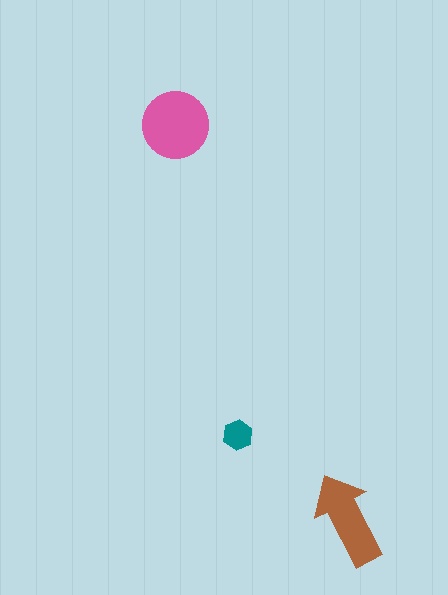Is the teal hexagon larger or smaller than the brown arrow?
Smaller.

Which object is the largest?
The pink circle.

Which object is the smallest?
The teal hexagon.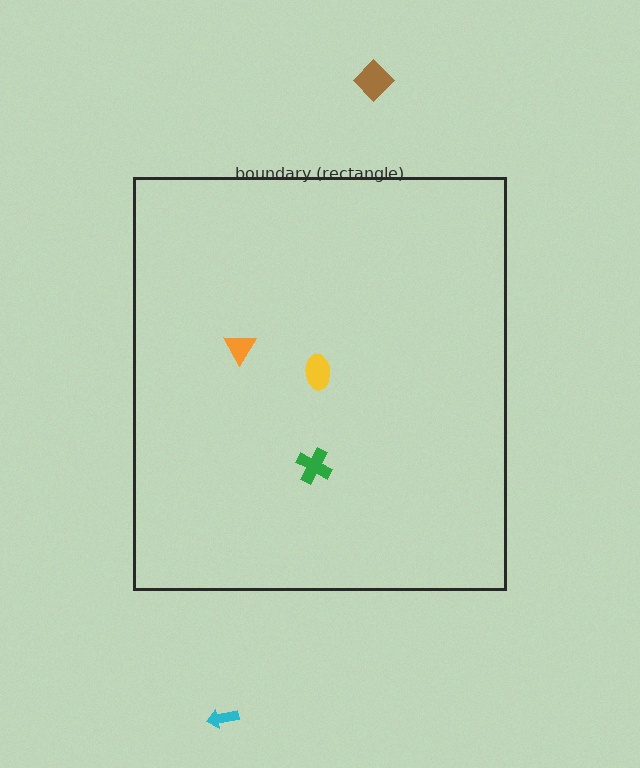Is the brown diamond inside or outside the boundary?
Outside.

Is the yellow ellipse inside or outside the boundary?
Inside.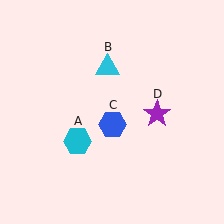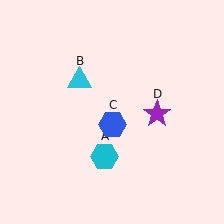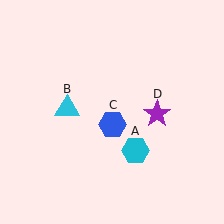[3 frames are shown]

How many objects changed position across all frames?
2 objects changed position: cyan hexagon (object A), cyan triangle (object B).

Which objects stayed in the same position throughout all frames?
Blue hexagon (object C) and purple star (object D) remained stationary.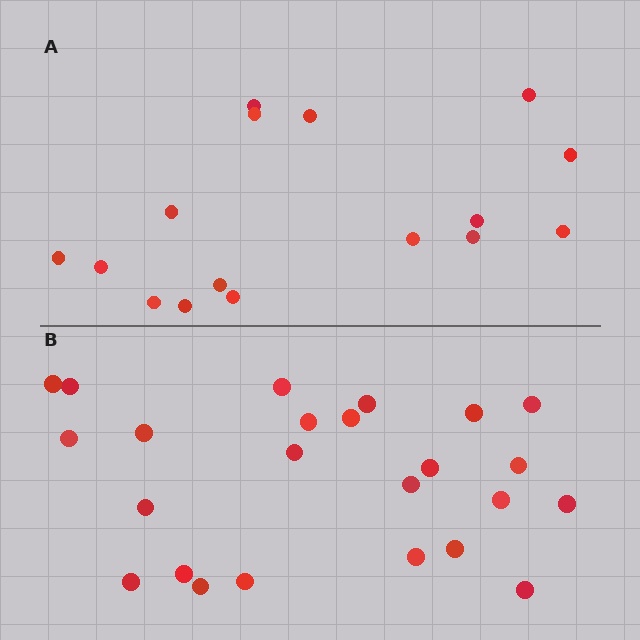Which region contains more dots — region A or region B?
Region B (the bottom region) has more dots.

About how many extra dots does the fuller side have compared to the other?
Region B has roughly 8 or so more dots than region A.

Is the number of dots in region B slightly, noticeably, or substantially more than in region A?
Region B has substantially more. The ratio is roughly 1.5 to 1.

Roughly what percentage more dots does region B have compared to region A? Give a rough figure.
About 50% more.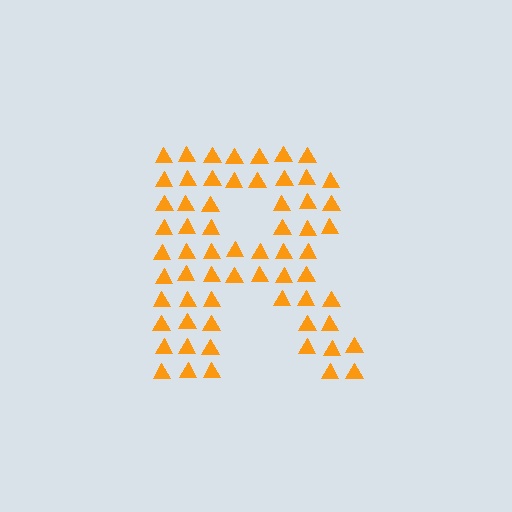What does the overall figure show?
The overall figure shows the letter R.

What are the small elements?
The small elements are triangles.